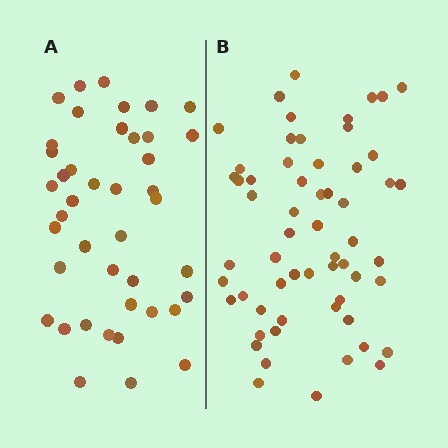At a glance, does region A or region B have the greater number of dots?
Region B (the right region) has more dots.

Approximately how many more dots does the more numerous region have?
Region B has approximately 15 more dots than region A.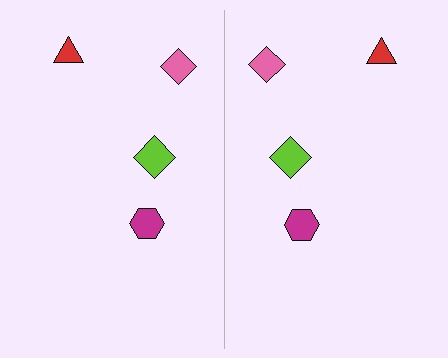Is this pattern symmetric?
Yes, this pattern has bilateral (reflection) symmetry.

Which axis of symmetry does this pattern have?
The pattern has a vertical axis of symmetry running through the center of the image.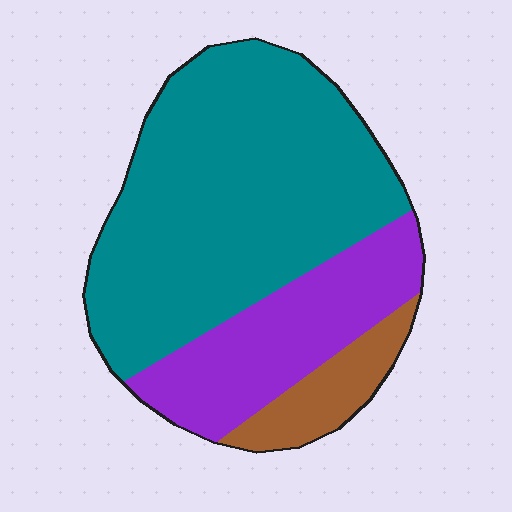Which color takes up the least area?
Brown, at roughly 10%.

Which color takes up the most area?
Teal, at roughly 65%.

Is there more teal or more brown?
Teal.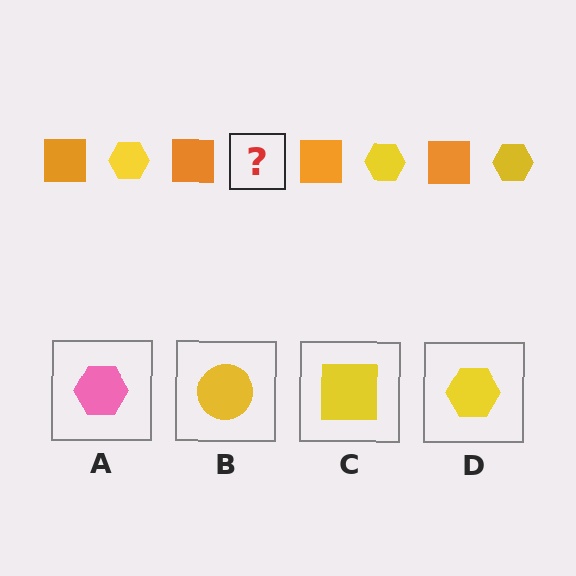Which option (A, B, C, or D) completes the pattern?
D.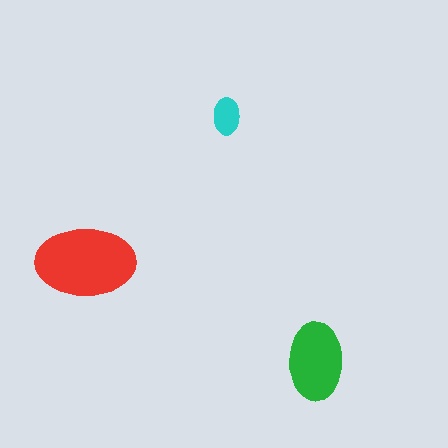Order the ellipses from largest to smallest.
the red one, the green one, the cyan one.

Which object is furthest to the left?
The red ellipse is leftmost.